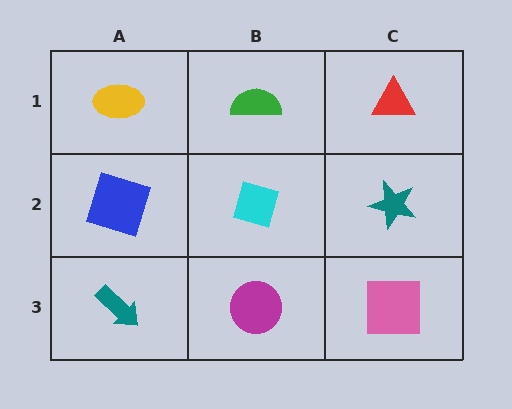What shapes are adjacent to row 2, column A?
A yellow ellipse (row 1, column A), a teal arrow (row 3, column A), a cyan diamond (row 2, column B).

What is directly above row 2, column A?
A yellow ellipse.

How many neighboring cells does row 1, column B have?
3.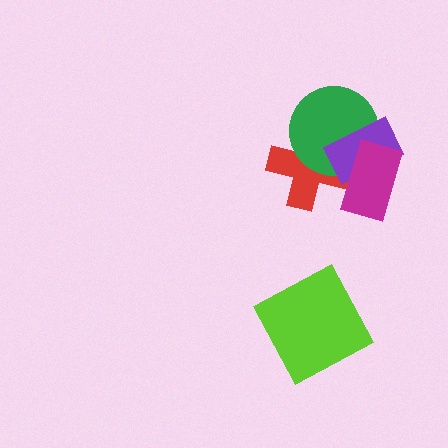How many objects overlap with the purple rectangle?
3 objects overlap with the purple rectangle.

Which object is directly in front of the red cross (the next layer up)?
The green circle is directly in front of the red cross.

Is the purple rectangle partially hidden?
Yes, it is partially covered by another shape.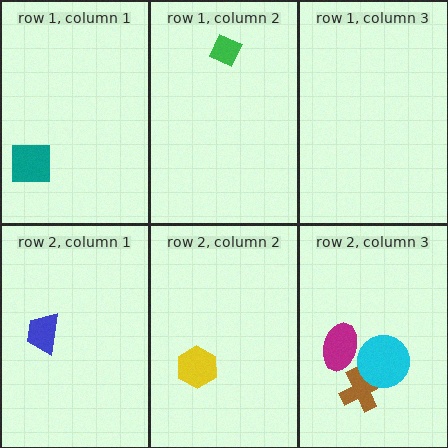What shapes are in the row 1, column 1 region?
The teal square.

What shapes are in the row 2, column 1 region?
The blue trapezoid.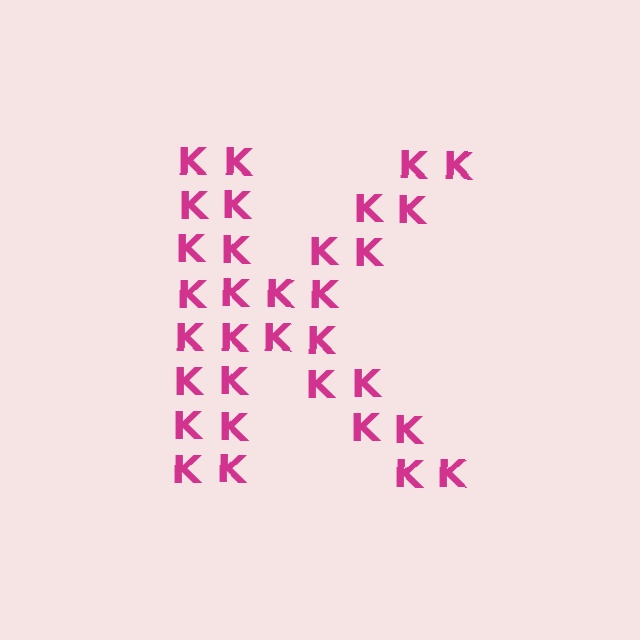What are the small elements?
The small elements are letter K's.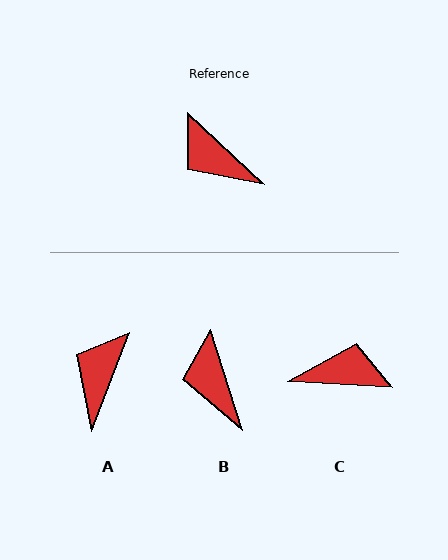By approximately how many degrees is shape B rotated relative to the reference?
Approximately 29 degrees clockwise.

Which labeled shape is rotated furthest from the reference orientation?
C, about 140 degrees away.